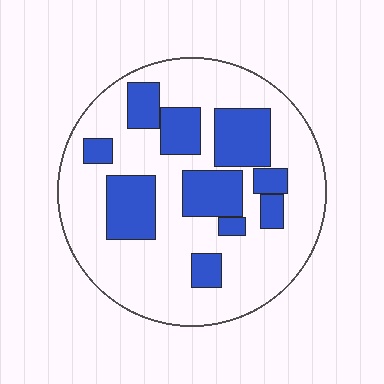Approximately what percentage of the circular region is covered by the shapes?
Approximately 30%.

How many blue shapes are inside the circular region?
10.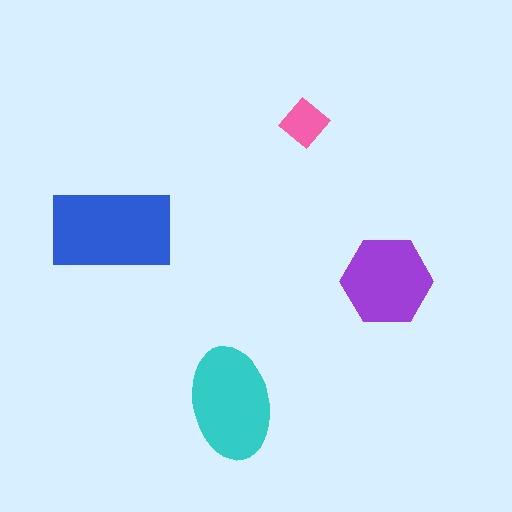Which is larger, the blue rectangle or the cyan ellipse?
The blue rectangle.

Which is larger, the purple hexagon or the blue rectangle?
The blue rectangle.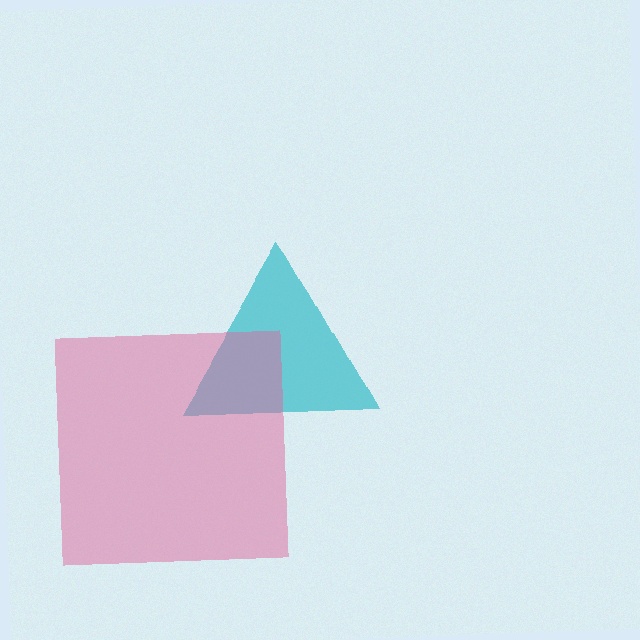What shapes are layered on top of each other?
The layered shapes are: a cyan triangle, a pink square.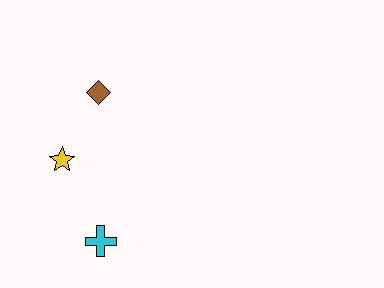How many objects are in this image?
There are 3 objects.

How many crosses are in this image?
There is 1 cross.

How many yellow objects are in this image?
There is 1 yellow object.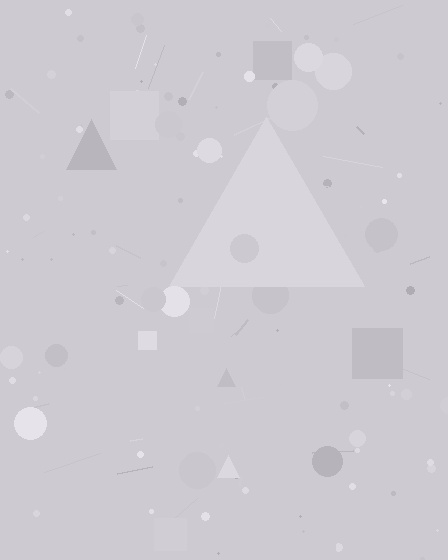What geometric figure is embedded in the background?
A triangle is embedded in the background.